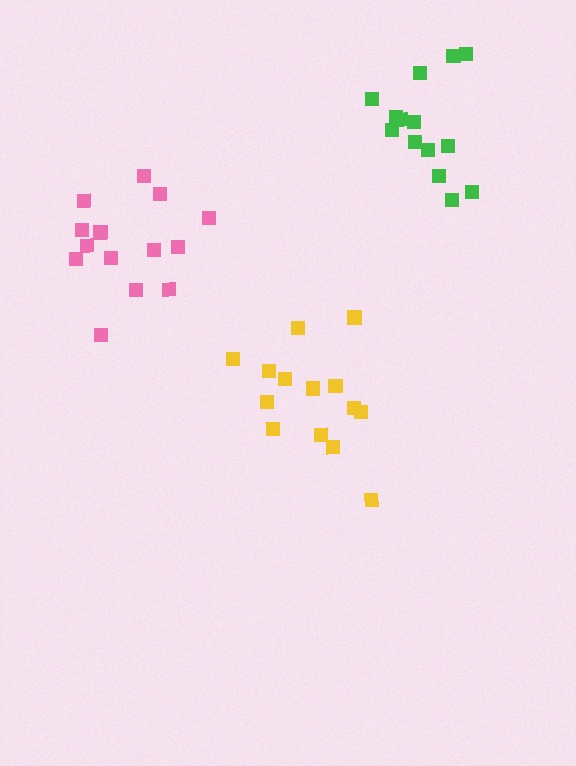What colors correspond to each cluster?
The clusters are colored: pink, green, yellow.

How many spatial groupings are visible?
There are 3 spatial groupings.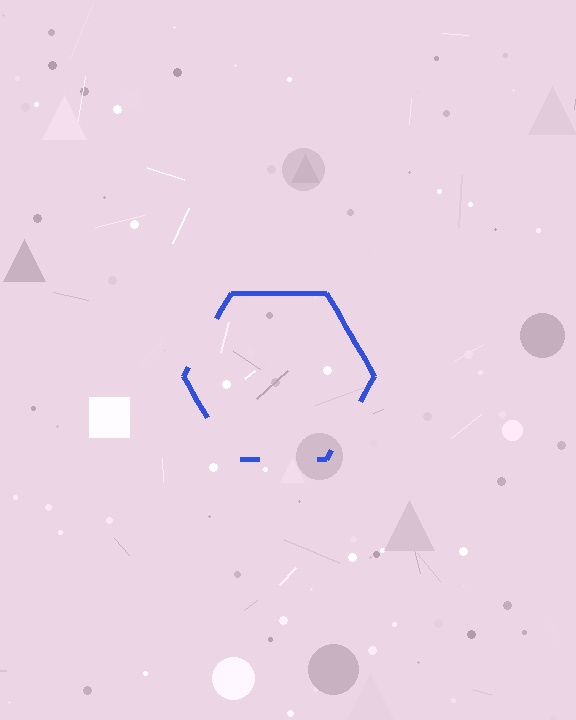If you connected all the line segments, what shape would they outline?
They would outline a hexagon.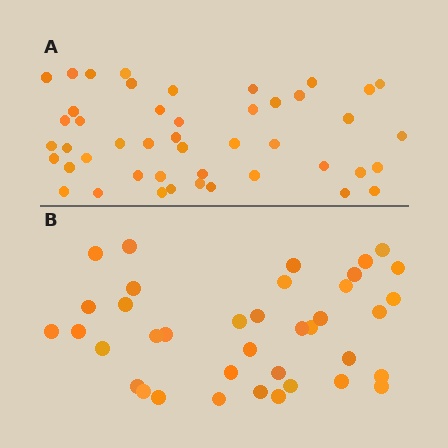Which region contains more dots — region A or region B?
Region A (the top region) has more dots.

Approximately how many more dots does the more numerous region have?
Region A has roughly 8 or so more dots than region B.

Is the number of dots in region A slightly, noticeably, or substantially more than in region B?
Region A has only slightly more — the two regions are fairly close. The ratio is roughly 1.2 to 1.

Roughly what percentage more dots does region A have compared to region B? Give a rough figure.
About 20% more.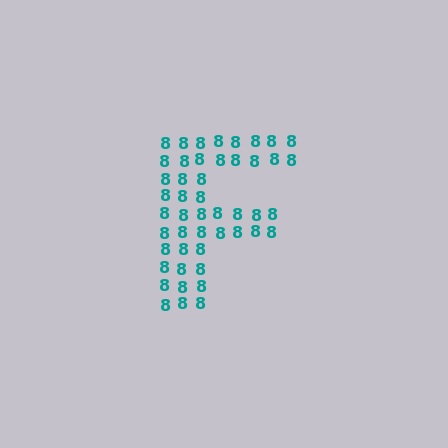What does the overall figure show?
The overall figure shows the letter F.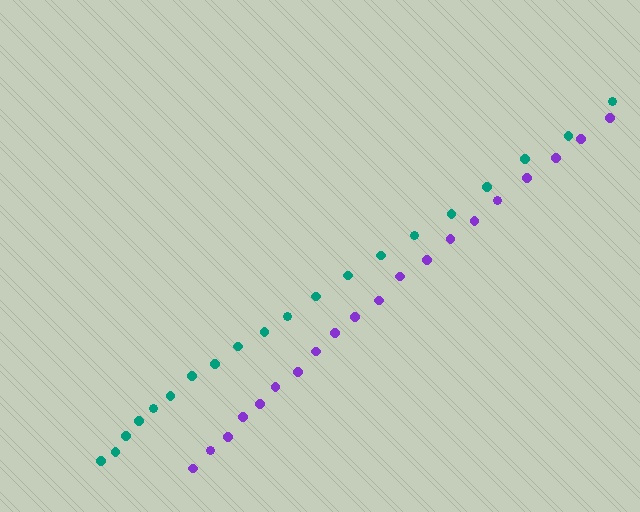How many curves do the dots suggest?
There are 2 distinct paths.